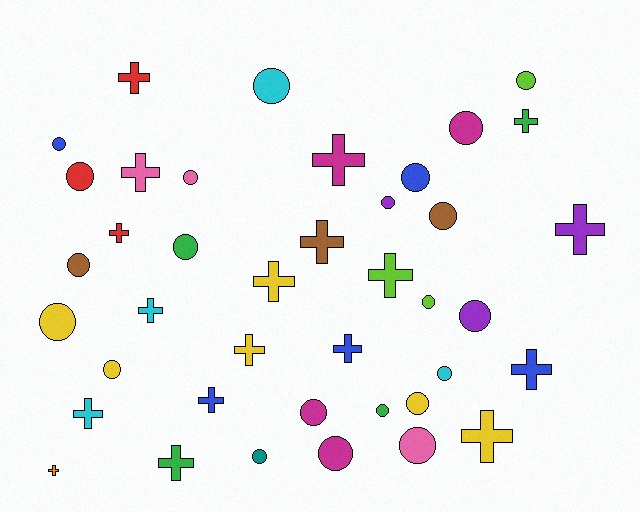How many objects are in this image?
There are 40 objects.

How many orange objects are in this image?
There is 1 orange object.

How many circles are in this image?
There are 22 circles.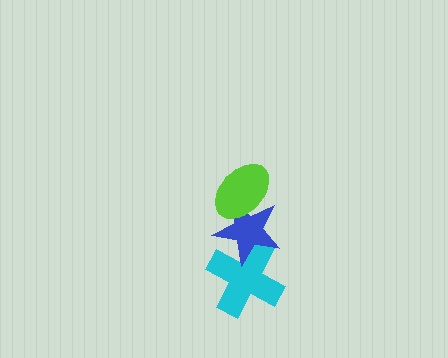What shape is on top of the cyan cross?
The blue star is on top of the cyan cross.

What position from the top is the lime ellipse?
The lime ellipse is 1st from the top.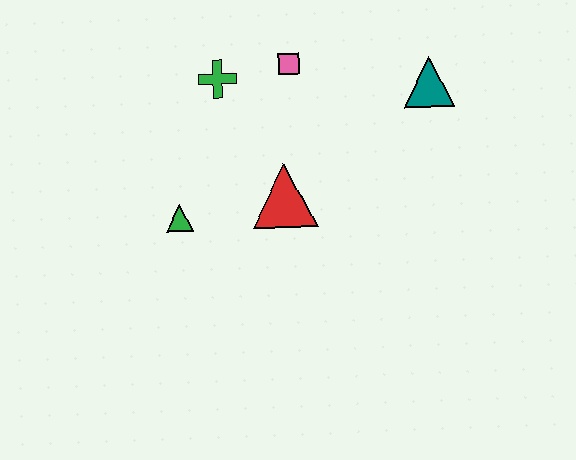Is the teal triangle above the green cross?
No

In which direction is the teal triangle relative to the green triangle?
The teal triangle is to the right of the green triangle.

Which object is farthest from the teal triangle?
The green triangle is farthest from the teal triangle.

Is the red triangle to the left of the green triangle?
No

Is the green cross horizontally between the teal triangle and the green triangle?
Yes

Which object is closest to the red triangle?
The green triangle is closest to the red triangle.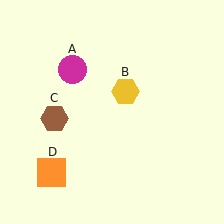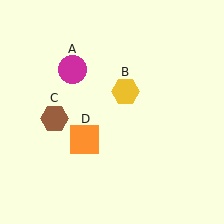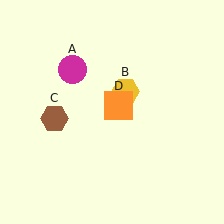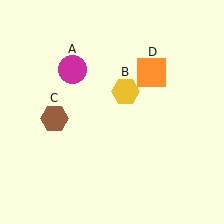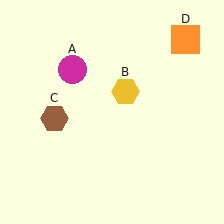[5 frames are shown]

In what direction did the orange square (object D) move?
The orange square (object D) moved up and to the right.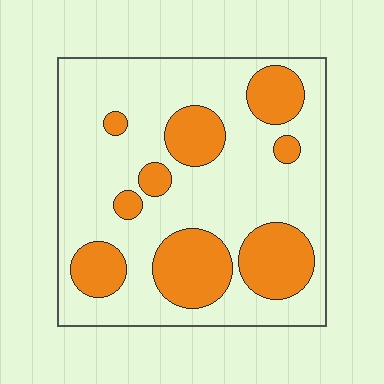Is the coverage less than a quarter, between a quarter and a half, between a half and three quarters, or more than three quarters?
Between a quarter and a half.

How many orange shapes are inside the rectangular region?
9.